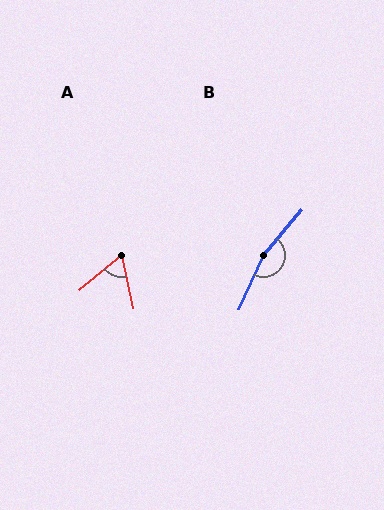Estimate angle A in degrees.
Approximately 63 degrees.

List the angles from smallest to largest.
A (63°), B (164°).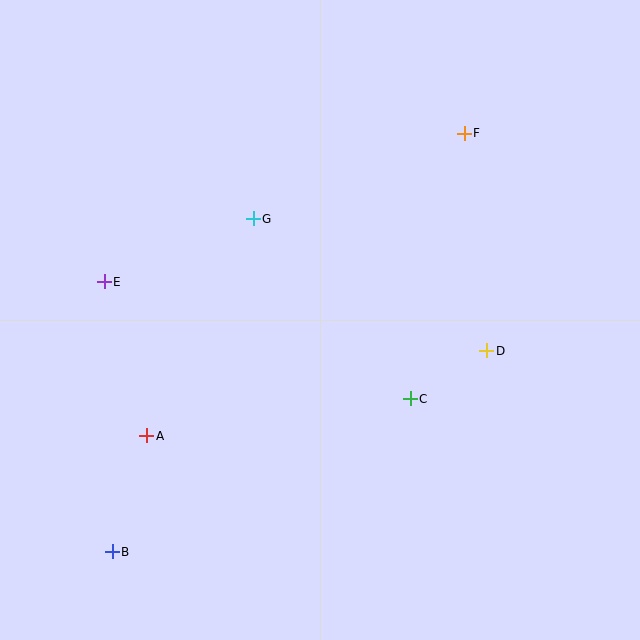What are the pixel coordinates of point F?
Point F is at (464, 133).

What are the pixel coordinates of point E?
Point E is at (104, 282).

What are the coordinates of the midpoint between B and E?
The midpoint between B and E is at (108, 417).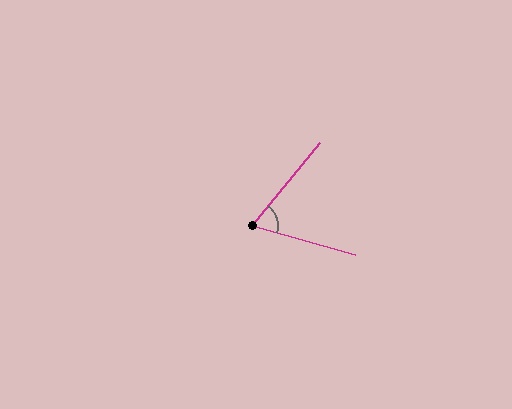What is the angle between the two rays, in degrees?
Approximately 66 degrees.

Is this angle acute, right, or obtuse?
It is acute.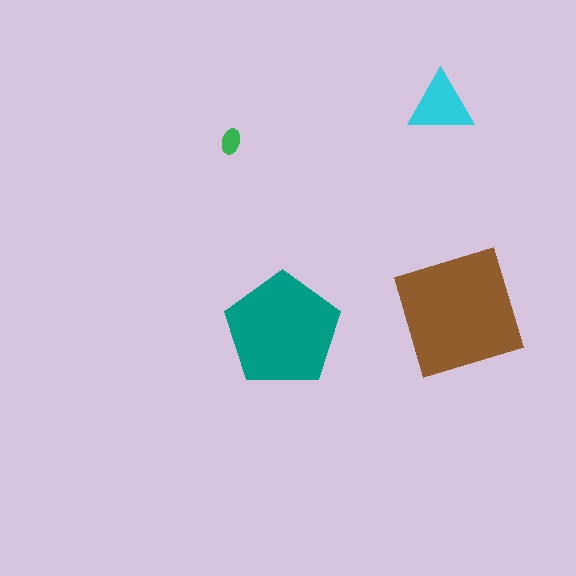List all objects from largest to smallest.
The brown square, the teal pentagon, the cyan triangle, the green ellipse.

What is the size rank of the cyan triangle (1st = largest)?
3rd.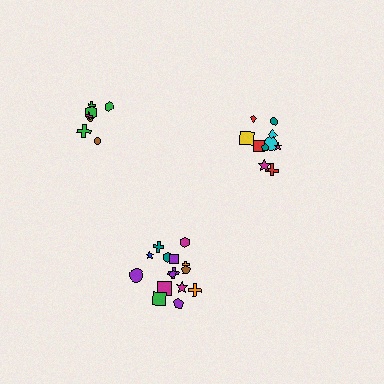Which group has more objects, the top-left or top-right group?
The top-right group.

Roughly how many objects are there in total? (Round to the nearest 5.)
Roughly 30 objects in total.